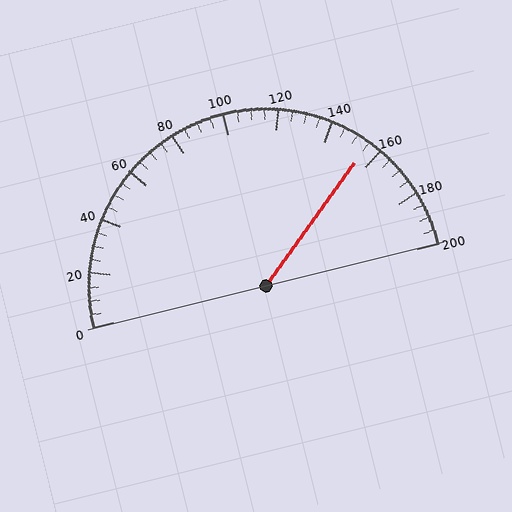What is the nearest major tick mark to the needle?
The nearest major tick mark is 160.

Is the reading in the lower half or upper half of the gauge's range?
The reading is in the upper half of the range (0 to 200).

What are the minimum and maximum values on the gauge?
The gauge ranges from 0 to 200.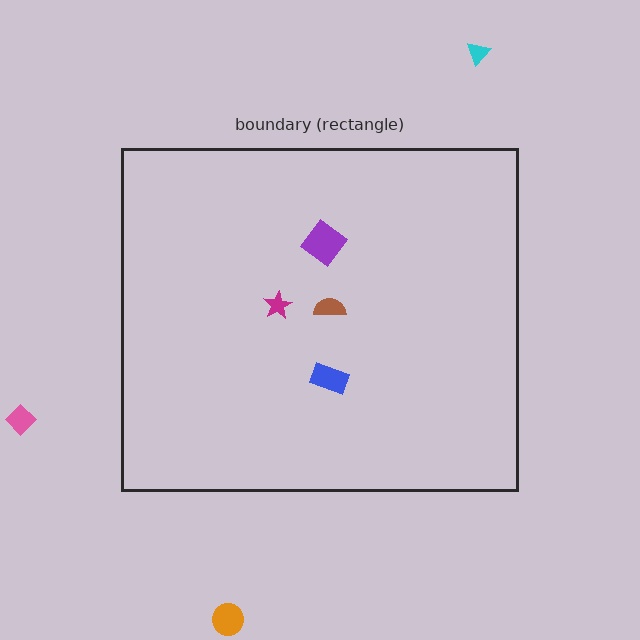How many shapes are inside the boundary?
4 inside, 3 outside.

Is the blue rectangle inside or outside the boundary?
Inside.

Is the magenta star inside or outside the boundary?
Inside.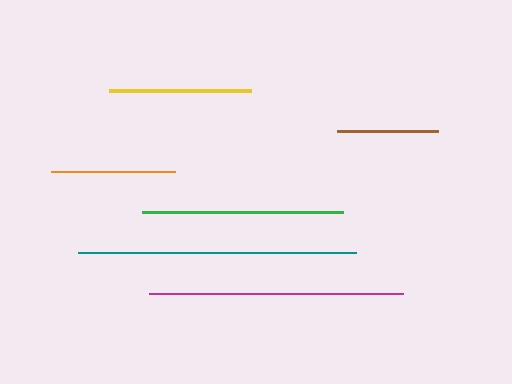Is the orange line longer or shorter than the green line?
The green line is longer than the orange line.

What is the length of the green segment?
The green segment is approximately 201 pixels long.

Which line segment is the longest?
The teal line is the longest at approximately 278 pixels.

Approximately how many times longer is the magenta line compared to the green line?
The magenta line is approximately 1.3 times the length of the green line.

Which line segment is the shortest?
The brown line is the shortest at approximately 100 pixels.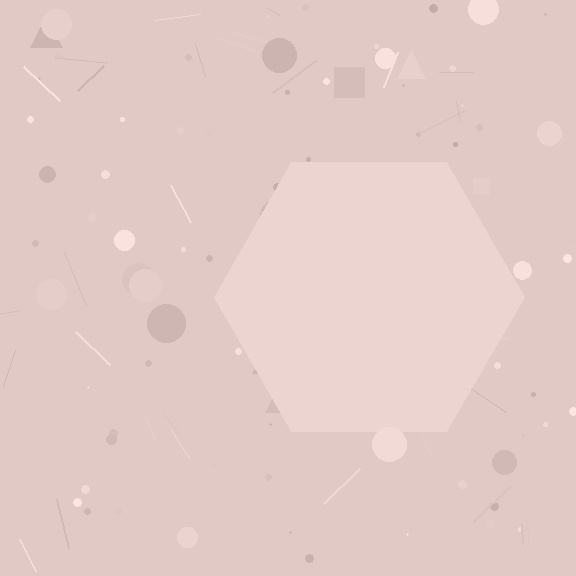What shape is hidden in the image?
A hexagon is hidden in the image.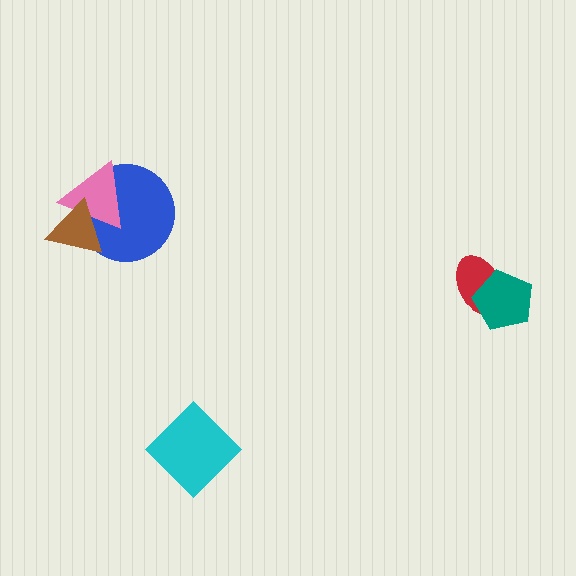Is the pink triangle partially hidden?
Yes, it is partially covered by another shape.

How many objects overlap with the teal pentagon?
1 object overlaps with the teal pentagon.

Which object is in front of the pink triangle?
The brown triangle is in front of the pink triangle.